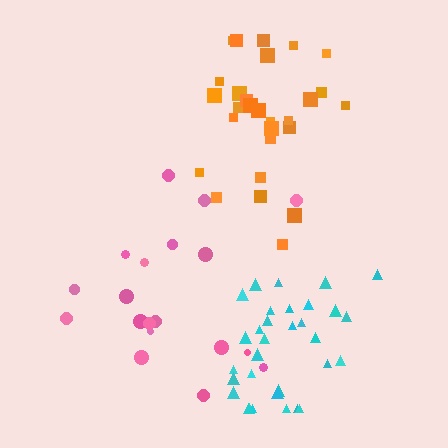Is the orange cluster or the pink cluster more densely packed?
Orange.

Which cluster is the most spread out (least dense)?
Pink.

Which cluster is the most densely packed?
Cyan.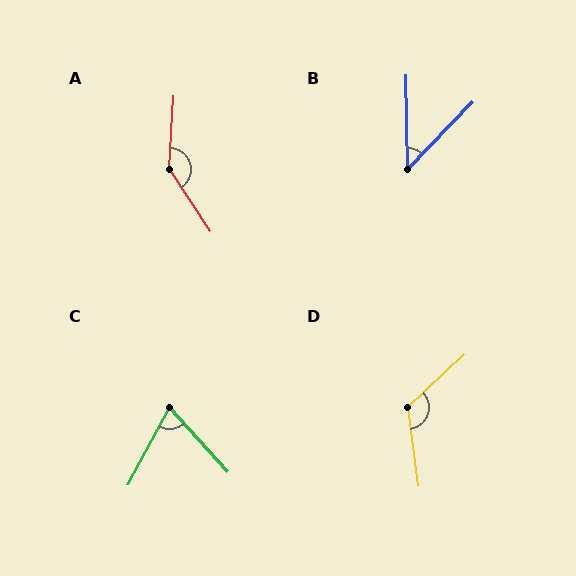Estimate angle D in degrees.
Approximately 125 degrees.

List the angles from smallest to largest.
B (45°), C (70°), D (125°), A (143°).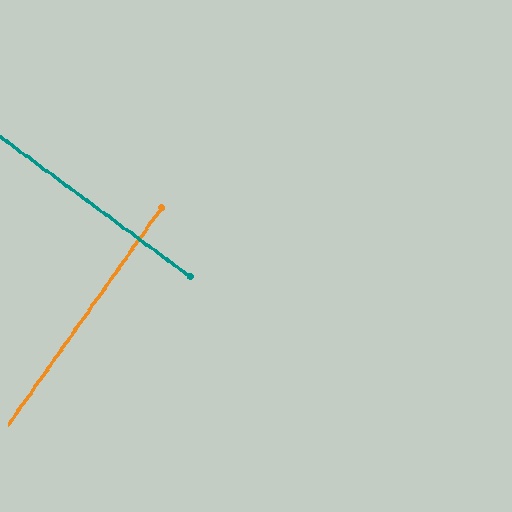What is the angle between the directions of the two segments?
Approximately 89 degrees.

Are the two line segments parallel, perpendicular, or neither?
Perpendicular — they meet at approximately 89°.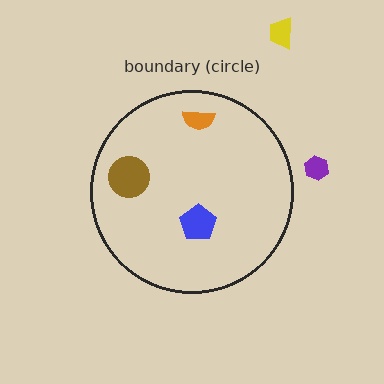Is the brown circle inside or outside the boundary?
Inside.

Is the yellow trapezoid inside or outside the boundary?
Outside.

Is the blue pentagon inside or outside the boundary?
Inside.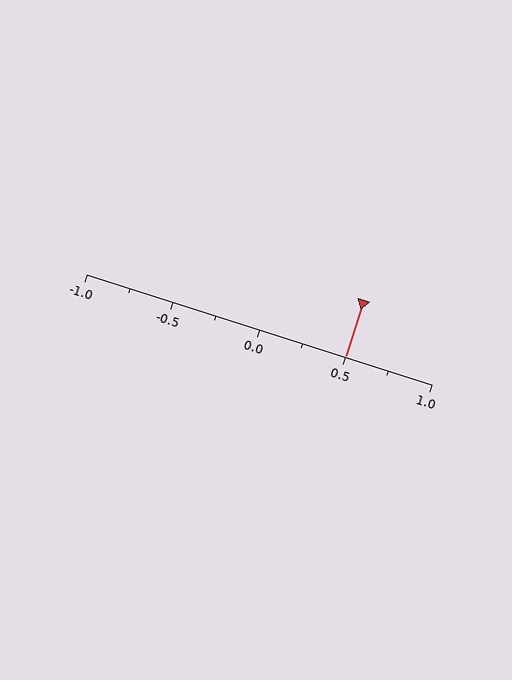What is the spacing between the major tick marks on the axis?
The major ticks are spaced 0.5 apart.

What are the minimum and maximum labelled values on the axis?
The axis runs from -1.0 to 1.0.